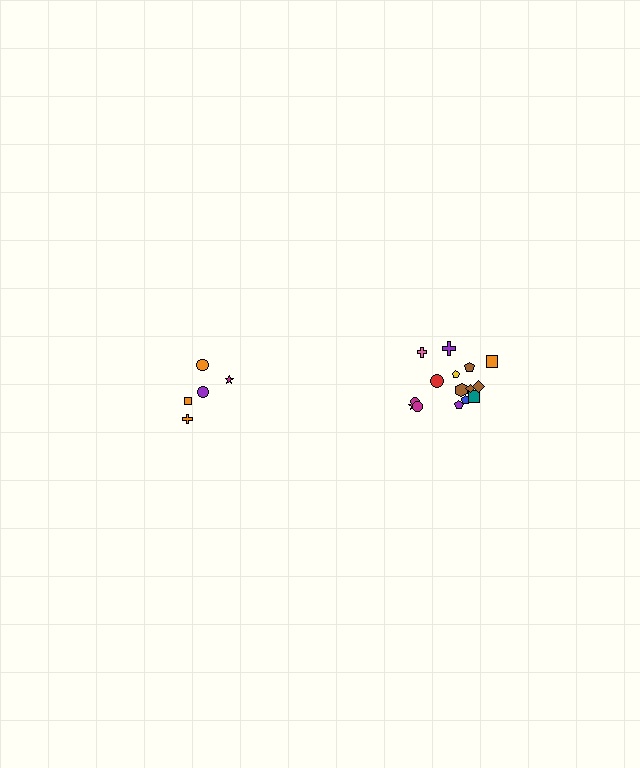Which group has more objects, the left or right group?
The right group.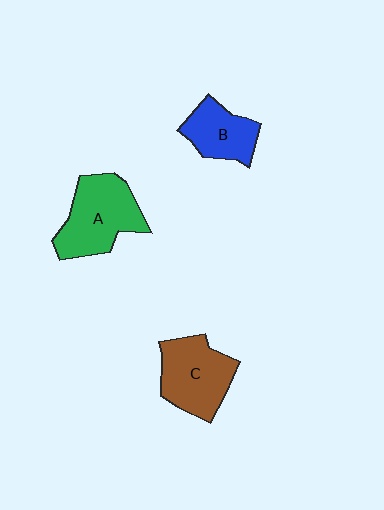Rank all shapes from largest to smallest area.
From largest to smallest: A (green), C (brown), B (blue).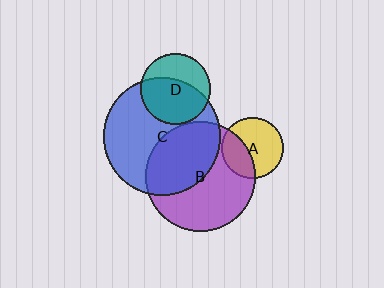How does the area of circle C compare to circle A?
Approximately 3.7 times.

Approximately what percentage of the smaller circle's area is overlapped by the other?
Approximately 60%.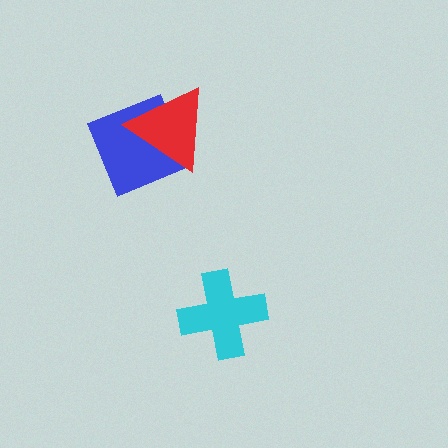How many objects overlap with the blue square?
1 object overlaps with the blue square.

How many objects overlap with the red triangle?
1 object overlaps with the red triangle.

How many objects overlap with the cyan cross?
0 objects overlap with the cyan cross.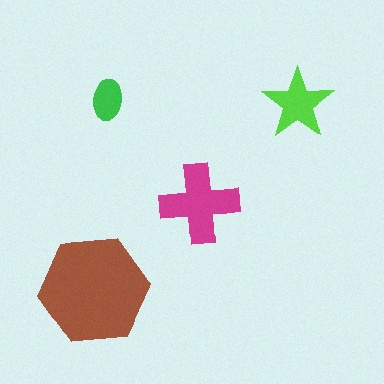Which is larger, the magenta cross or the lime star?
The magenta cross.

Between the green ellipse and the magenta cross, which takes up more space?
The magenta cross.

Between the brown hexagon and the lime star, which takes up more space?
The brown hexagon.